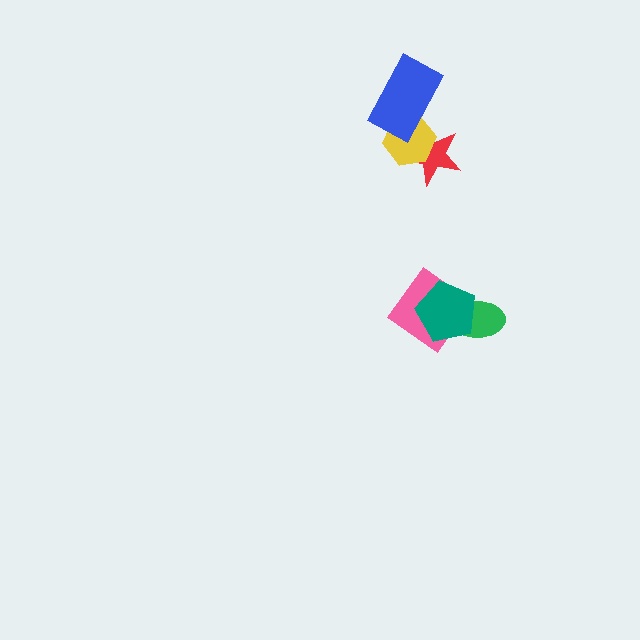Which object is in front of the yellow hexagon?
The blue rectangle is in front of the yellow hexagon.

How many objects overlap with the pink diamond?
2 objects overlap with the pink diamond.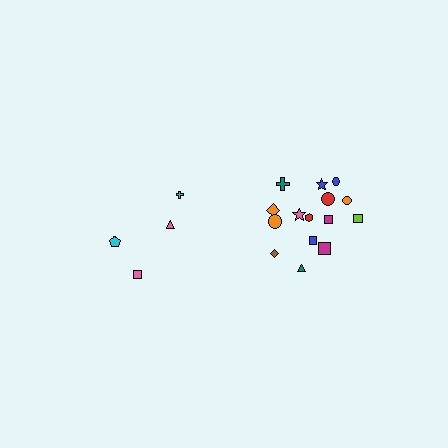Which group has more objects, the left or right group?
The right group.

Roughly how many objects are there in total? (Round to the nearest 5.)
Roughly 20 objects in total.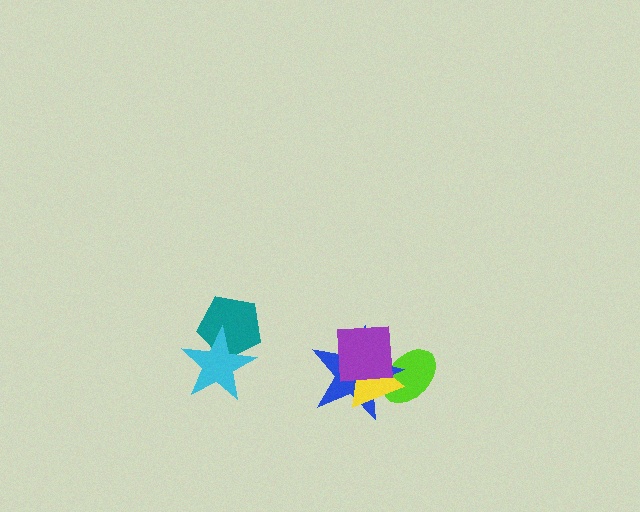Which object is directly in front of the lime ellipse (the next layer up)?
The blue star is directly in front of the lime ellipse.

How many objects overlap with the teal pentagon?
1 object overlaps with the teal pentagon.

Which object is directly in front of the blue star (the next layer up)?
The yellow triangle is directly in front of the blue star.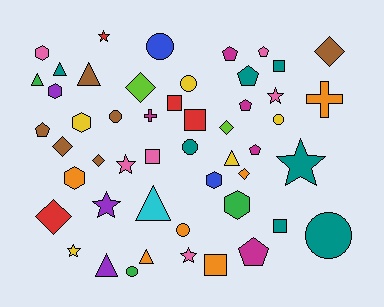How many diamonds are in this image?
There are 7 diamonds.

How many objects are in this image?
There are 50 objects.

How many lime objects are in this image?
There are 2 lime objects.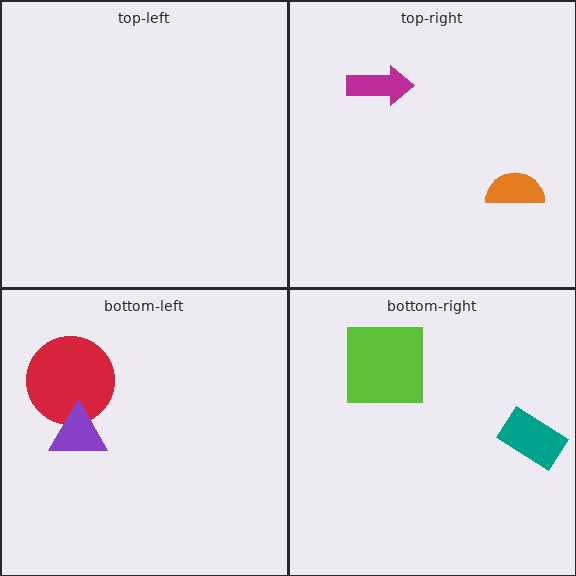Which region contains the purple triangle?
The bottom-left region.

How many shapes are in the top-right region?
2.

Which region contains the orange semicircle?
The top-right region.